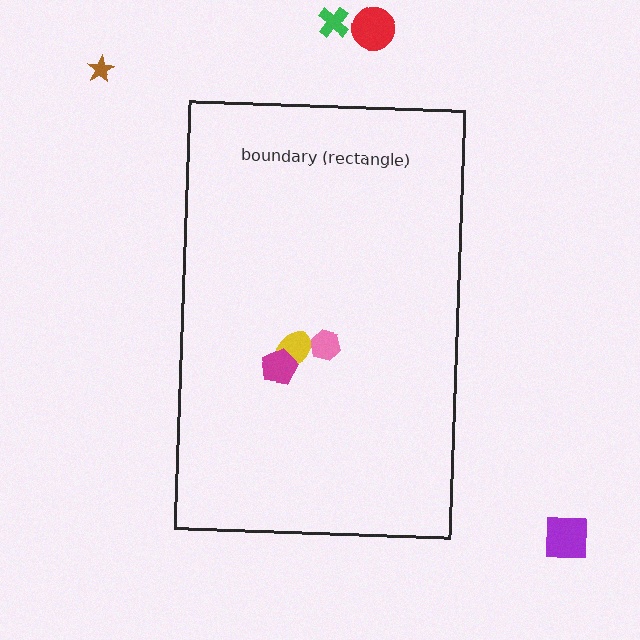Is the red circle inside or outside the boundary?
Outside.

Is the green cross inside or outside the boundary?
Outside.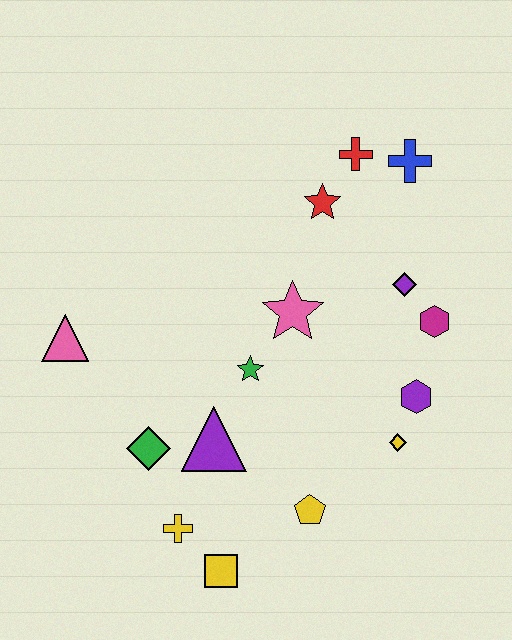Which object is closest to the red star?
The red cross is closest to the red star.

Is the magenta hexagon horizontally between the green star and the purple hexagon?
No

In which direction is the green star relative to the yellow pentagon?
The green star is above the yellow pentagon.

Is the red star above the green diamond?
Yes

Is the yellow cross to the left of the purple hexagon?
Yes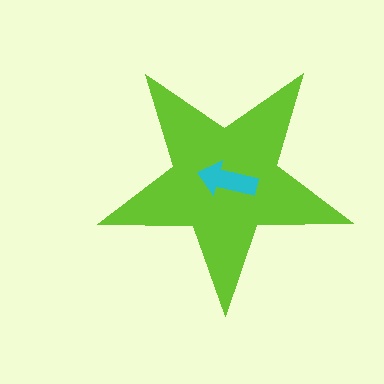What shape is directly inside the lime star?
The cyan arrow.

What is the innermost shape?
The cyan arrow.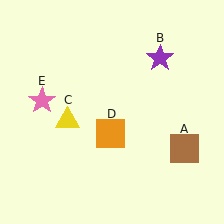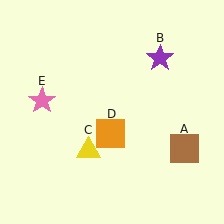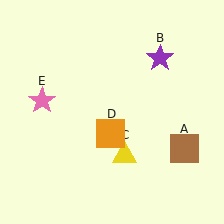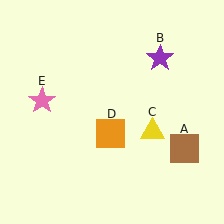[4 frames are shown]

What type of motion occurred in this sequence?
The yellow triangle (object C) rotated counterclockwise around the center of the scene.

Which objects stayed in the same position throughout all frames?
Brown square (object A) and purple star (object B) and orange square (object D) and pink star (object E) remained stationary.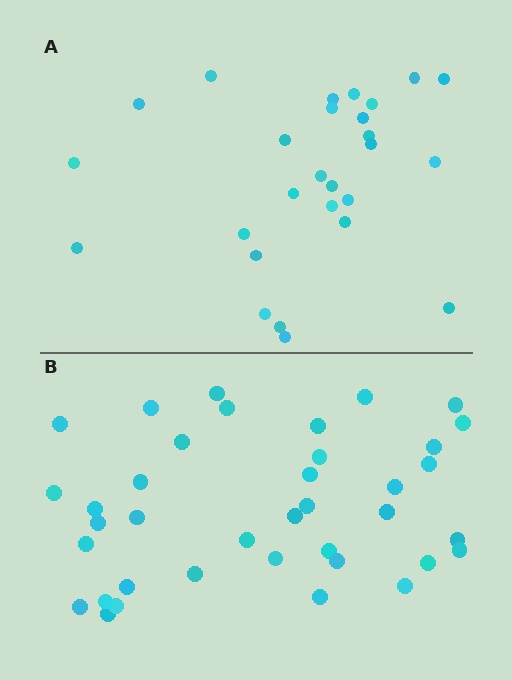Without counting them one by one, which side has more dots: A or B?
Region B (the bottom region) has more dots.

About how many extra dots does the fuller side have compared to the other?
Region B has roughly 12 or so more dots than region A.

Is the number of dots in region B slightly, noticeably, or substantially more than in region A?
Region B has noticeably more, but not dramatically so. The ratio is roughly 1.4 to 1.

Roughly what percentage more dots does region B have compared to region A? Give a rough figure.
About 40% more.